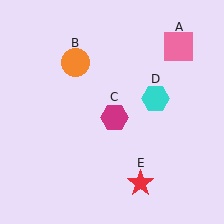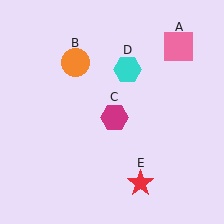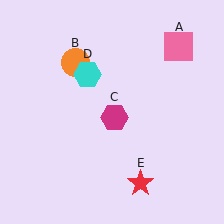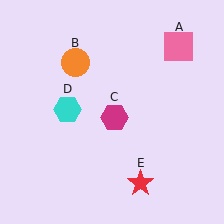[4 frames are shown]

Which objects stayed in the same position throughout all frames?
Pink square (object A) and orange circle (object B) and magenta hexagon (object C) and red star (object E) remained stationary.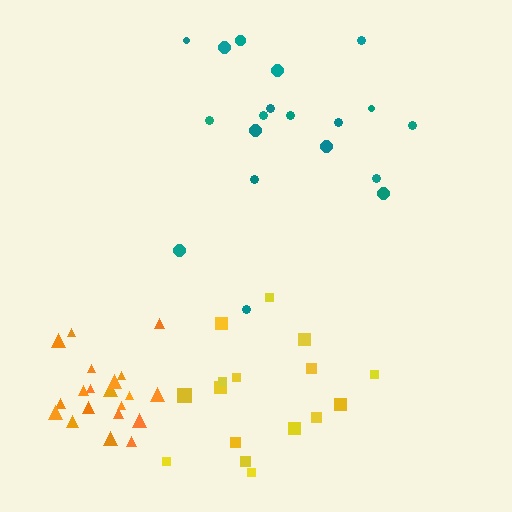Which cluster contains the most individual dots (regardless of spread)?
Orange (20).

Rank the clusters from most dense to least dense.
orange, yellow, teal.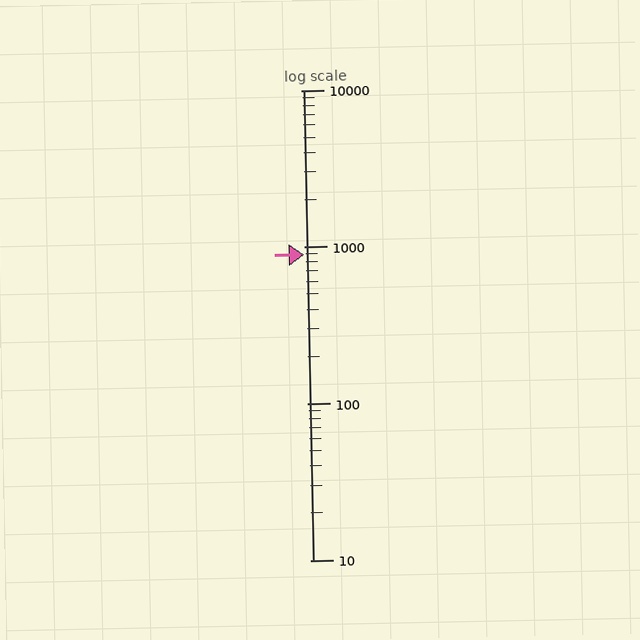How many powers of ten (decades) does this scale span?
The scale spans 3 decades, from 10 to 10000.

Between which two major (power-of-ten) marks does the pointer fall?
The pointer is between 100 and 1000.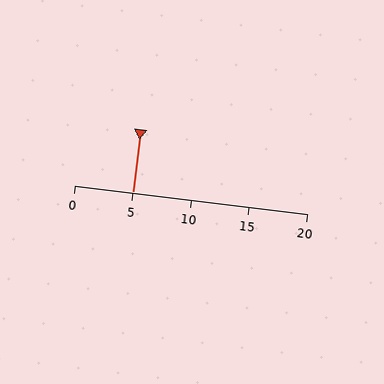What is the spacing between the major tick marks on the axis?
The major ticks are spaced 5 apart.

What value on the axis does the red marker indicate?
The marker indicates approximately 5.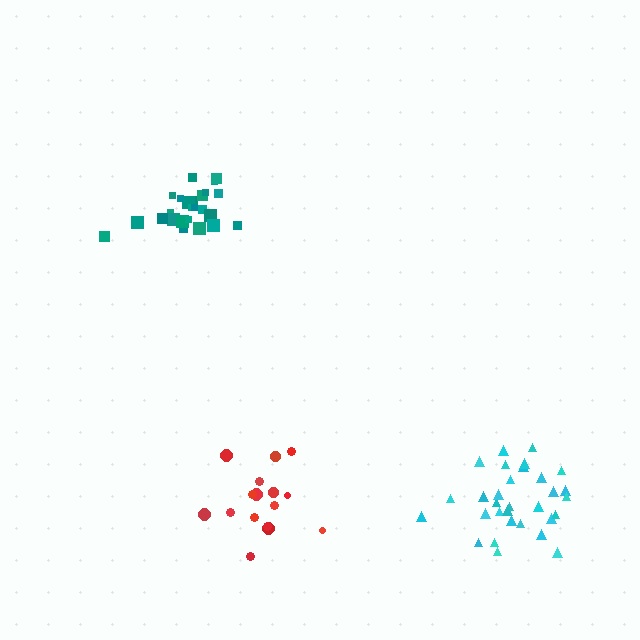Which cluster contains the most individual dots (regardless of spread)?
Cyan (31).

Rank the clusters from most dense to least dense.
teal, cyan, red.